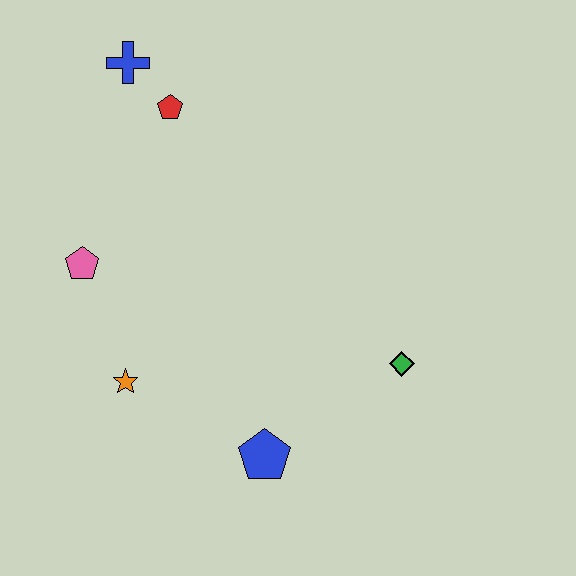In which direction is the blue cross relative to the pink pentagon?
The blue cross is above the pink pentagon.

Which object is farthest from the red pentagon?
The blue pentagon is farthest from the red pentagon.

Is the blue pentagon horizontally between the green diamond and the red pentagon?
Yes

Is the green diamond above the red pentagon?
No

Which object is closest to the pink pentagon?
The orange star is closest to the pink pentagon.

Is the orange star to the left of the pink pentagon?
No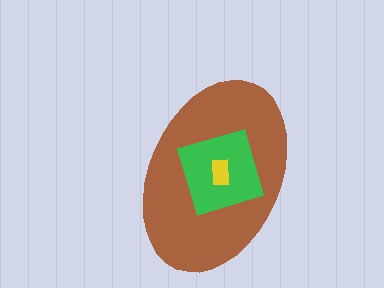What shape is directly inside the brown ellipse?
The green diamond.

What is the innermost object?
The yellow rectangle.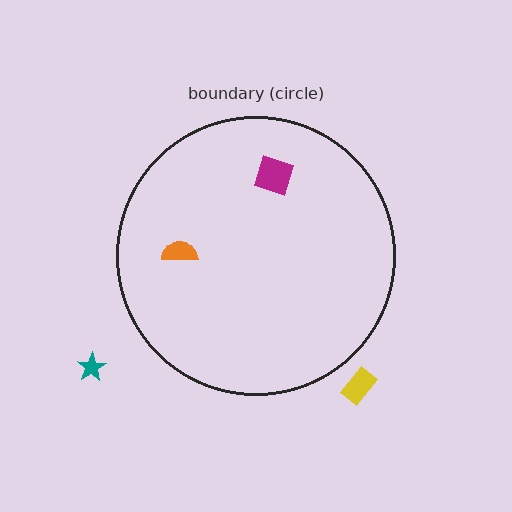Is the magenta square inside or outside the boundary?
Inside.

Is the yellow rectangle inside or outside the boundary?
Outside.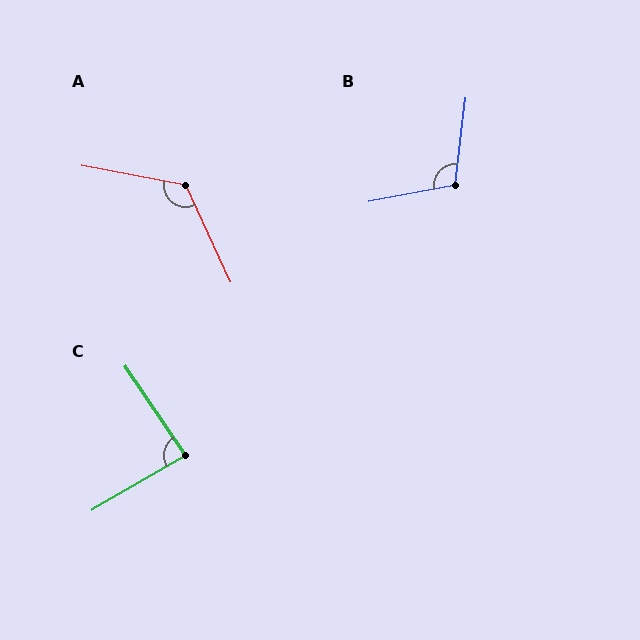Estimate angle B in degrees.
Approximately 108 degrees.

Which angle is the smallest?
C, at approximately 86 degrees.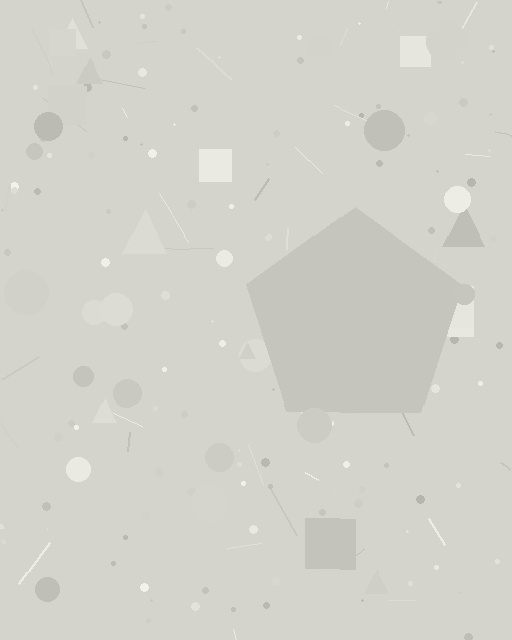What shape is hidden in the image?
A pentagon is hidden in the image.